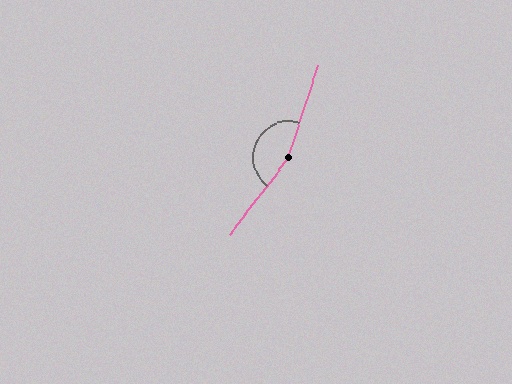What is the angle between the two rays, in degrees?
Approximately 160 degrees.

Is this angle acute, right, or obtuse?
It is obtuse.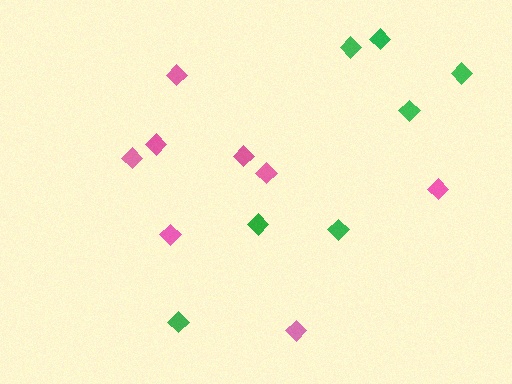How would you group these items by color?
There are 2 groups: one group of pink diamonds (8) and one group of green diamonds (7).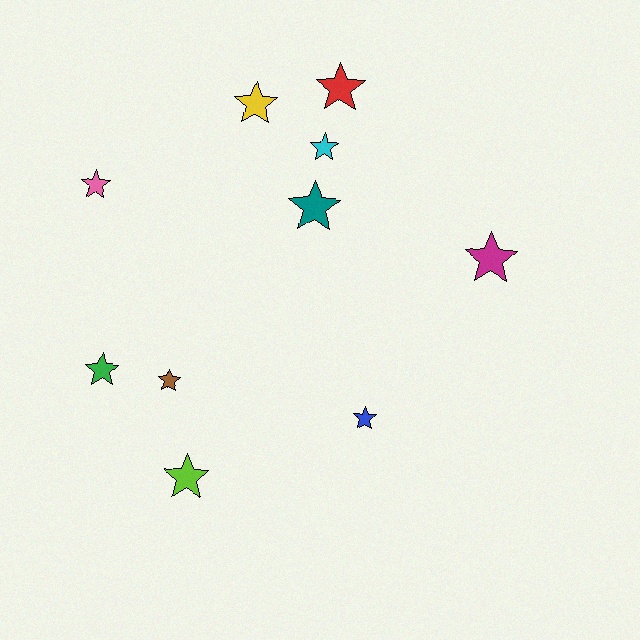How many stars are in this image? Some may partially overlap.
There are 10 stars.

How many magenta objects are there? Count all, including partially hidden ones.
There is 1 magenta object.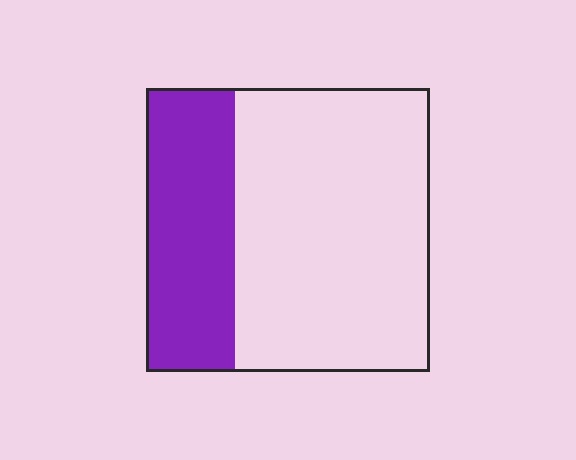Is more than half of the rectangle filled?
No.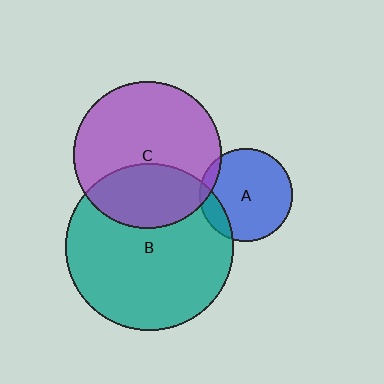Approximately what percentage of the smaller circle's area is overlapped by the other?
Approximately 35%.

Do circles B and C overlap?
Yes.